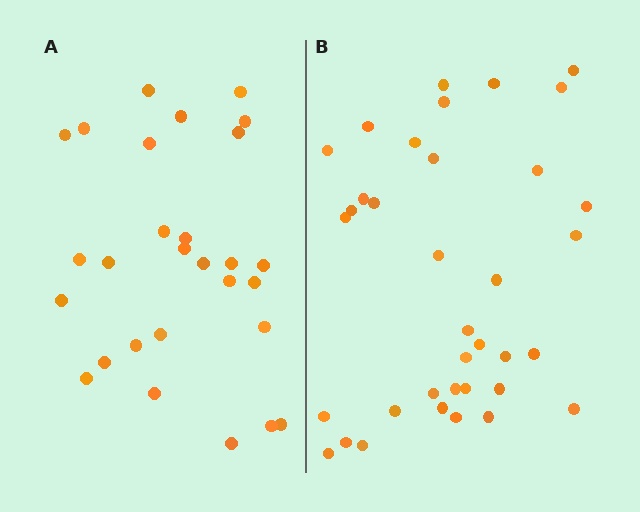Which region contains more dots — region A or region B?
Region B (the right region) has more dots.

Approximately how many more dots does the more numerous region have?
Region B has roughly 8 or so more dots than region A.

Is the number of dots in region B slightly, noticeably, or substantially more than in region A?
Region B has noticeably more, but not dramatically so. The ratio is roughly 1.3 to 1.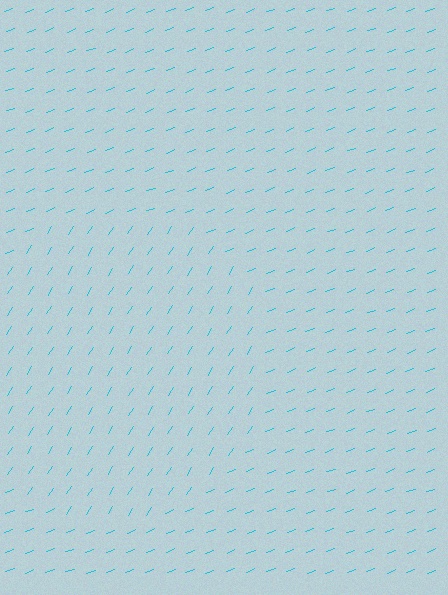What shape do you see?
I see a circle.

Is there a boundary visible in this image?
Yes, there is a texture boundary formed by a change in line orientation.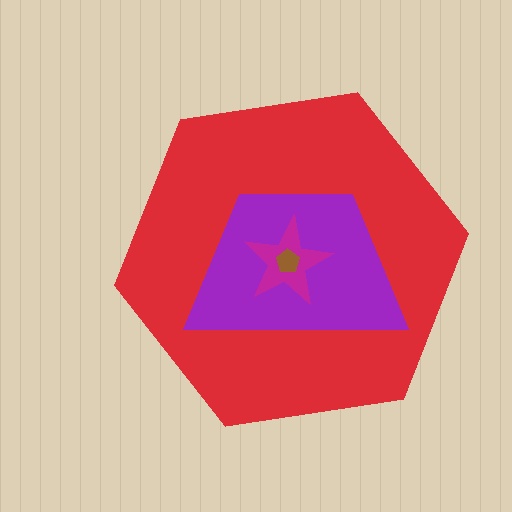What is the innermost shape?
The brown pentagon.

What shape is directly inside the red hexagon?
The purple trapezoid.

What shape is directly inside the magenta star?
The brown pentagon.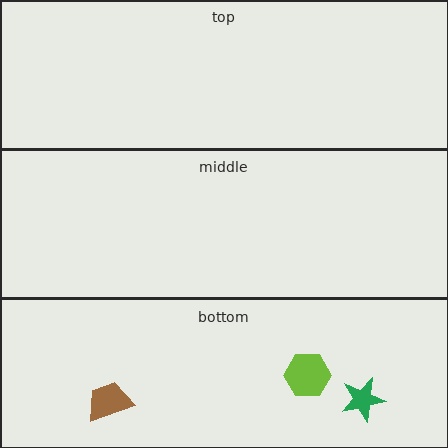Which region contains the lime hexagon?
The bottom region.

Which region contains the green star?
The bottom region.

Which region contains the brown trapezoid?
The bottom region.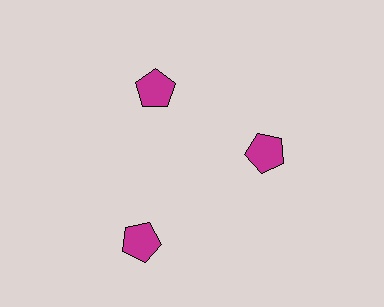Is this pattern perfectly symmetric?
No. The 3 magenta pentagons are arranged in a ring, but one element near the 7 o'clock position is pushed outward from the center, breaking the 3-fold rotational symmetry.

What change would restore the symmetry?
The symmetry would be restored by moving it inward, back onto the ring so that all 3 pentagons sit at equal angles and equal distance from the center.